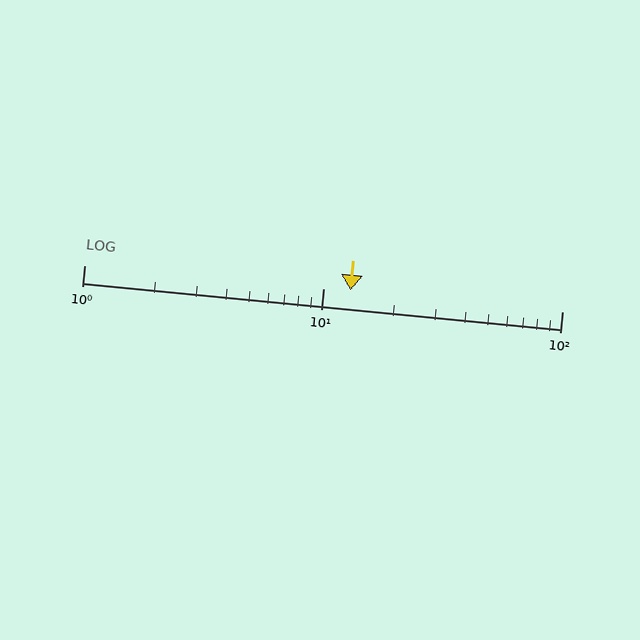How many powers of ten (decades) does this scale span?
The scale spans 2 decades, from 1 to 100.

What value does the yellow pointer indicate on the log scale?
The pointer indicates approximately 13.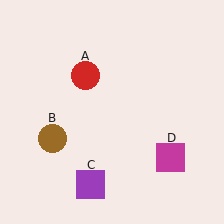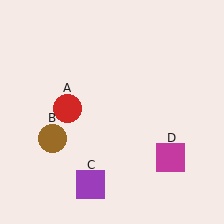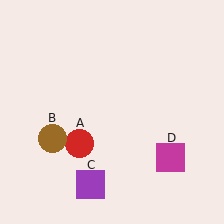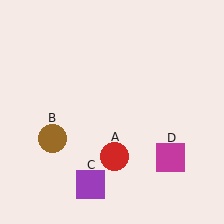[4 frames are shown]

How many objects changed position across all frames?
1 object changed position: red circle (object A).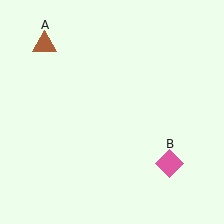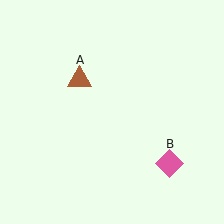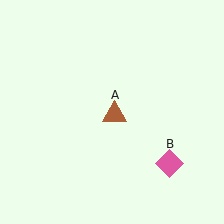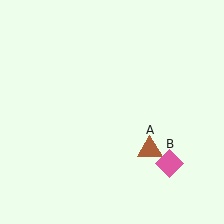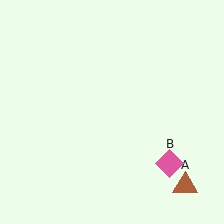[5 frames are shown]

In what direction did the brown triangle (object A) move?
The brown triangle (object A) moved down and to the right.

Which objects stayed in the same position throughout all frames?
Pink diamond (object B) remained stationary.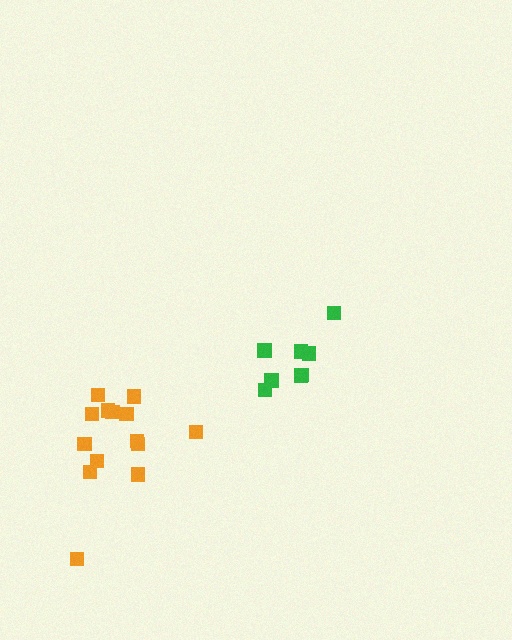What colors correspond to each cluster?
The clusters are colored: green, orange.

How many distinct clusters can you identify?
There are 2 distinct clusters.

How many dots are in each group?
Group 1: 8 dots, Group 2: 14 dots (22 total).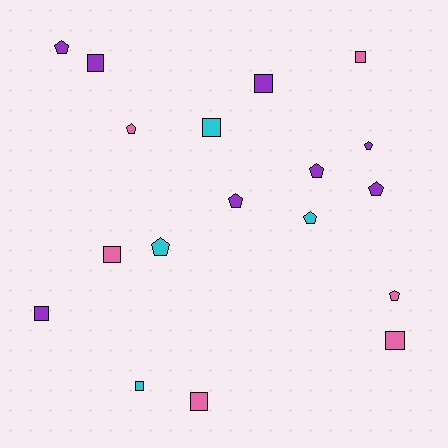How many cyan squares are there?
There are 2 cyan squares.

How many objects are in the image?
There are 18 objects.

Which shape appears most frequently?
Square, with 9 objects.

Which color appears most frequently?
Purple, with 8 objects.